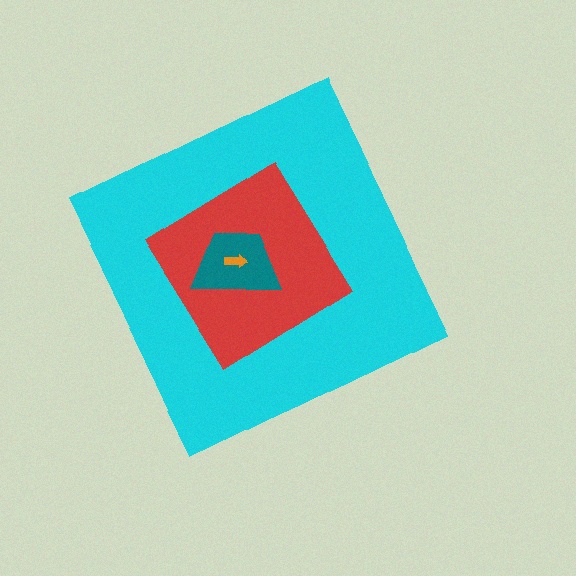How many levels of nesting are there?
4.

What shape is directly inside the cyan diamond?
The red diamond.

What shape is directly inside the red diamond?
The teal trapezoid.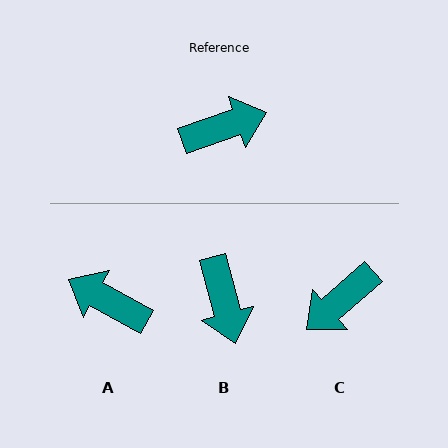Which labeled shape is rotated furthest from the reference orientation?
C, about 158 degrees away.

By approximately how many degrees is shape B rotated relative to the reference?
Approximately 94 degrees clockwise.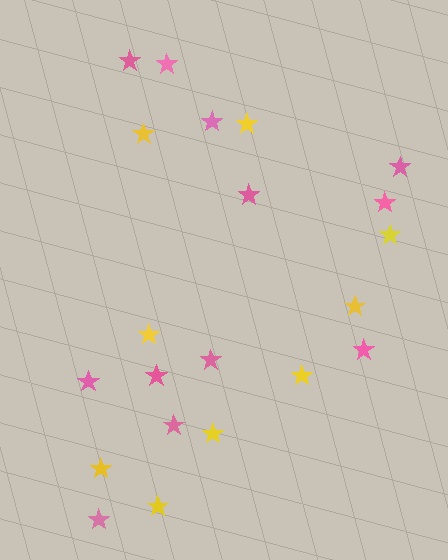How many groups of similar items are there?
There are 2 groups: one group of pink stars (12) and one group of yellow stars (9).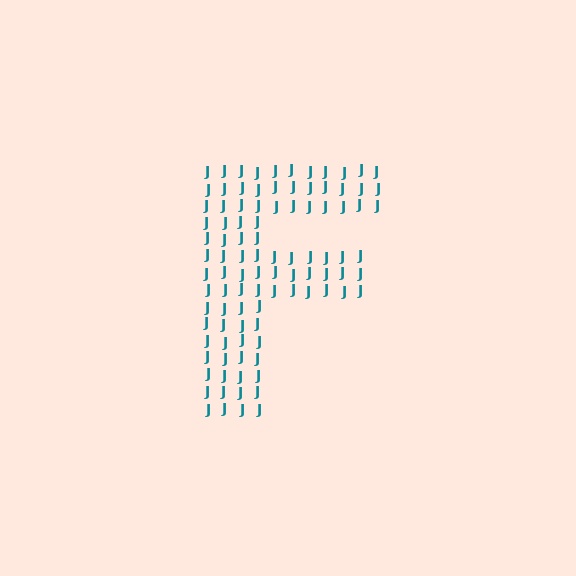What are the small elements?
The small elements are letter J's.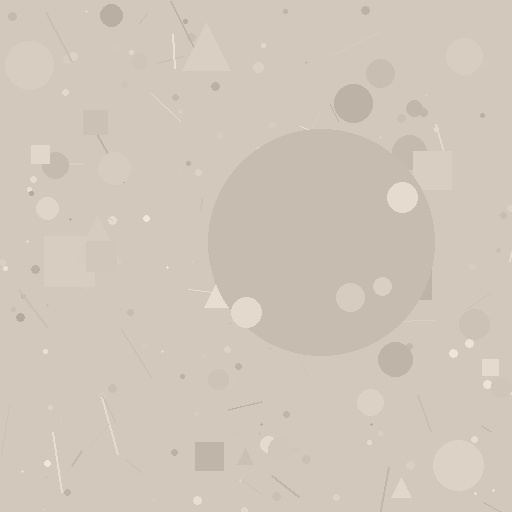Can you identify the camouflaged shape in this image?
The camouflaged shape is a circle.